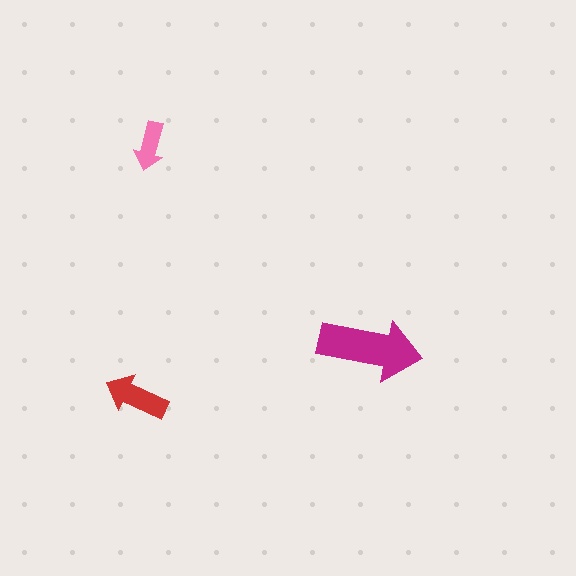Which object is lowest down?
The red arrow is bottommost.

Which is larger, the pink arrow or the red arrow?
The red one.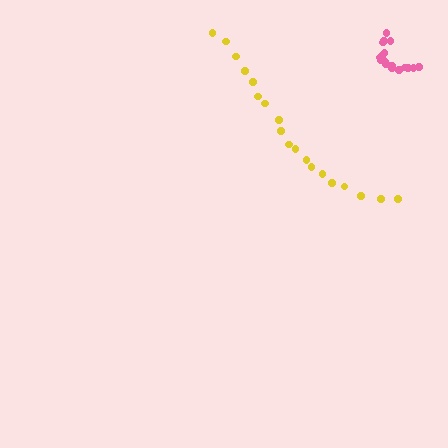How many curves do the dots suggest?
There are 2 distinct paths.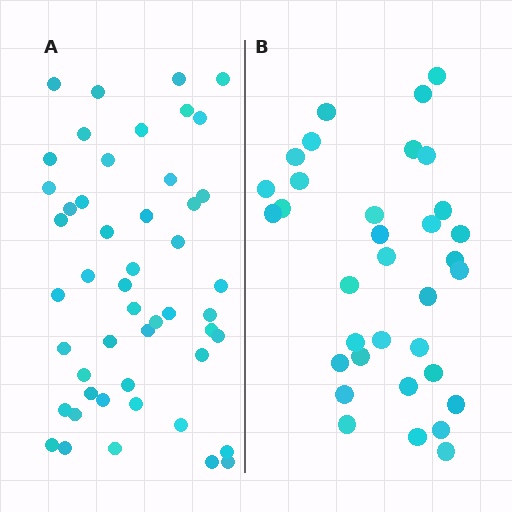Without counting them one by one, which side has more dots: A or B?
Region A (the left region) has more dots.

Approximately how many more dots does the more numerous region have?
Region A has approximately 15 more dots than region B.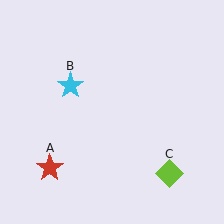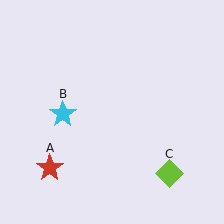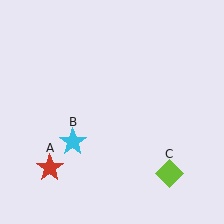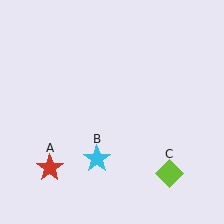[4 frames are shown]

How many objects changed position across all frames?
1 object changed position: cyan star (object B).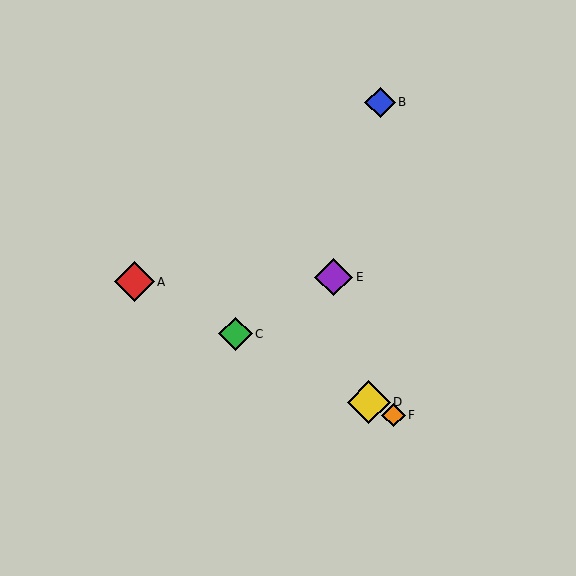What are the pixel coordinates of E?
Object E is at (334, 277).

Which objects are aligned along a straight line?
Objects A, C, D, F are aligned along a straight line.